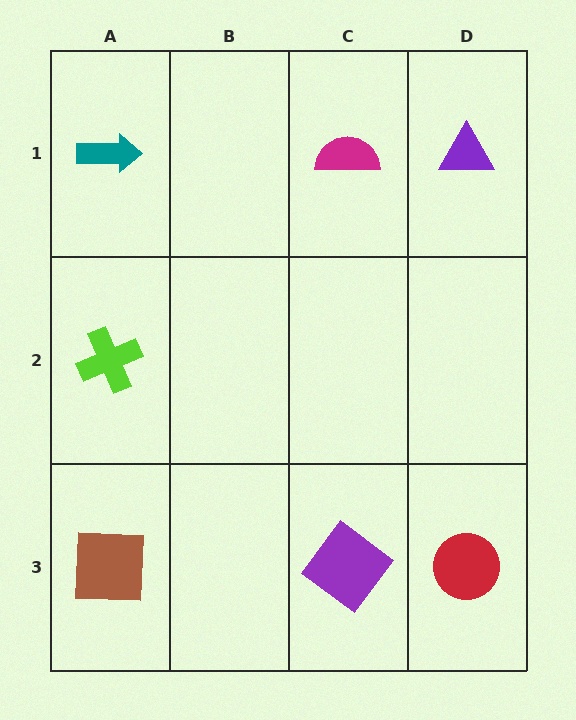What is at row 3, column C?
A purple diamond.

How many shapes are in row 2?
1 shape.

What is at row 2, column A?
A lime cross.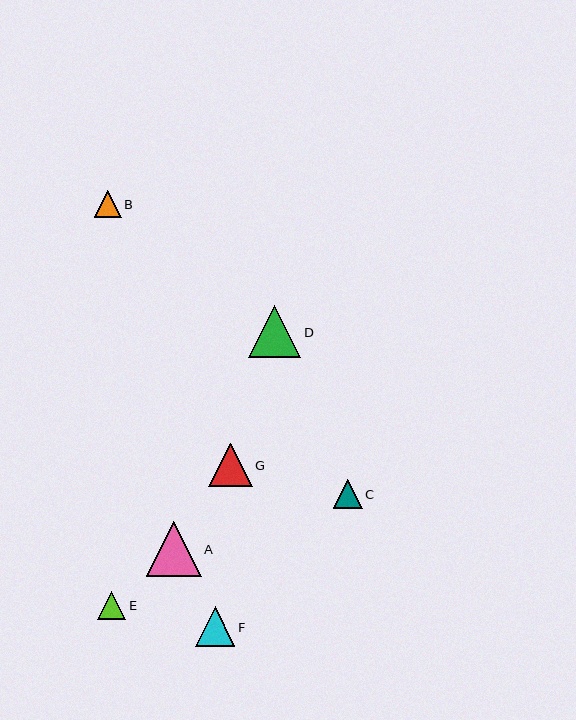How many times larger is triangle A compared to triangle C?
Triangle A is approximately 1.9 times the size of triangle C.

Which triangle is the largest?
Triangle A is the largest with a size of approximately 55 pixels.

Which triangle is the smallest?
Triangle B is the smallest with a size of approximately 27 pixels.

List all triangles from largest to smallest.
From largest to smallest: A, D, G, F, C, E, B.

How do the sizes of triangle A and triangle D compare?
Triangle A and triangle D are approximately the same size.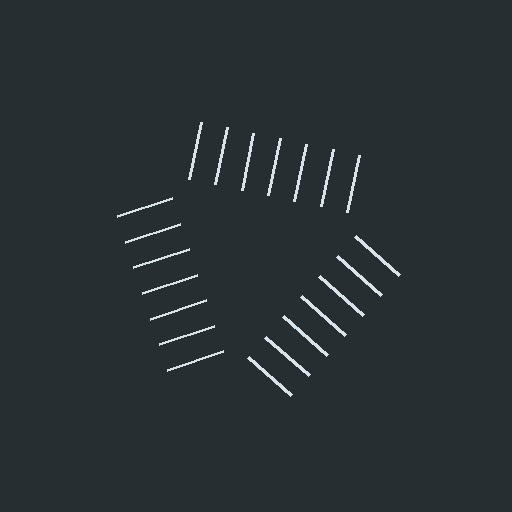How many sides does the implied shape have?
3 sides — the line-ends trace a triangle.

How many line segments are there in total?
21 — 7 along each of the 3 edges.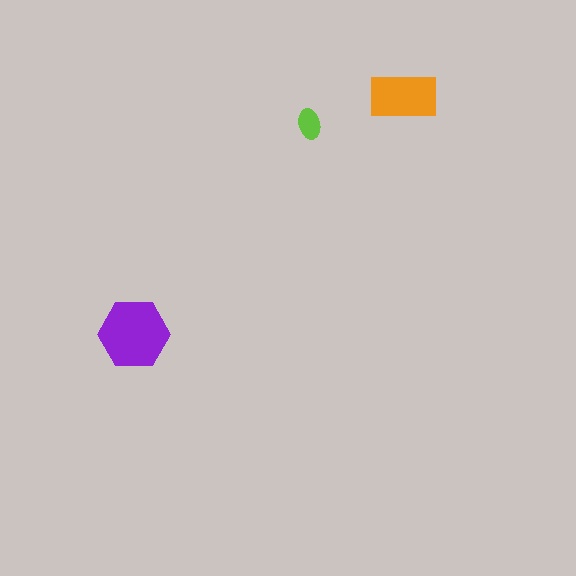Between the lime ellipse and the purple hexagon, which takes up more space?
The purple hexagon.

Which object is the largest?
The purple hexagon.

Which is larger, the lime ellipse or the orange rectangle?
The orange rectangle.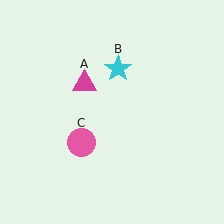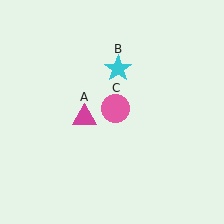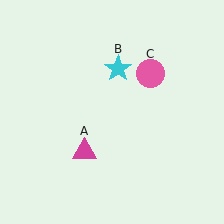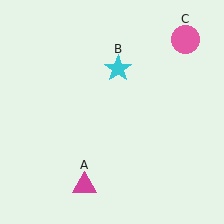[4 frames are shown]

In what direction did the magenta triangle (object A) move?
The magenta triangle (object A) moved down.